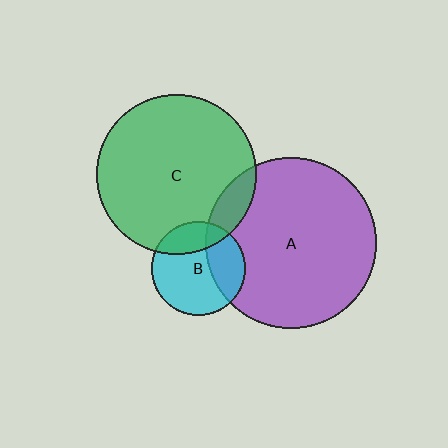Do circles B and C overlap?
Yes.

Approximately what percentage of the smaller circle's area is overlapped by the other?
Approximately 25%.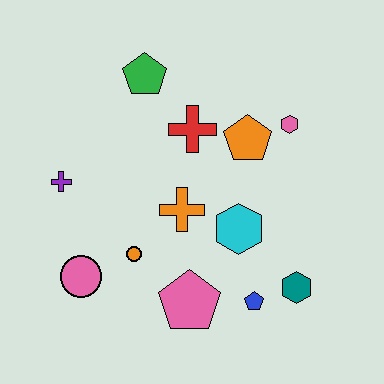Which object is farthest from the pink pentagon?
The green pentagon is farthest from the pink pentagon.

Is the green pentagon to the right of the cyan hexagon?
No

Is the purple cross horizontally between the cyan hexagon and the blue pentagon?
No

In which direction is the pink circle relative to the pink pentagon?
The pink circle is to the left of the pink pentagon.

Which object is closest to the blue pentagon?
The teal hexagon is closest to the blue pentagon.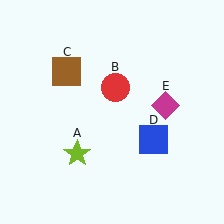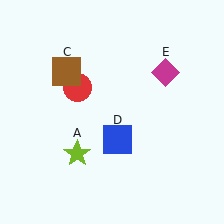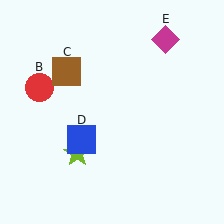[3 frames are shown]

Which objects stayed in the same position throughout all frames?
Lime star (object A) and brown square (object C) remained stationary.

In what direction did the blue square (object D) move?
The blue square (object D) moved left.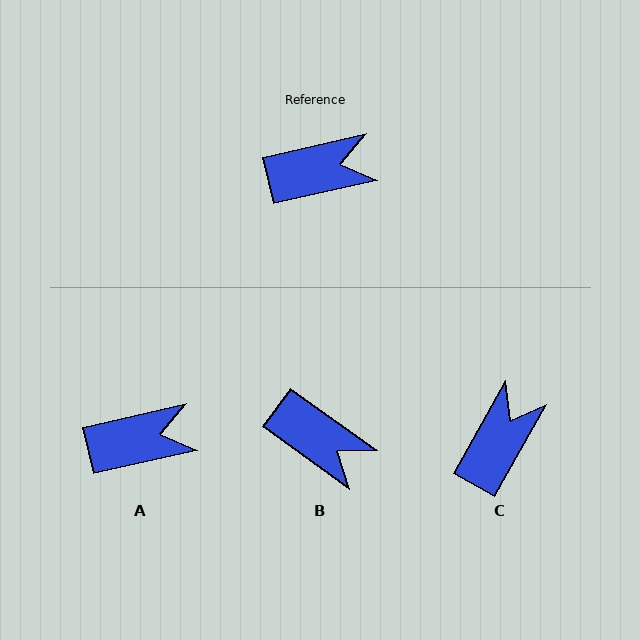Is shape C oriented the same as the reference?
No, it is off by about 48 degrees.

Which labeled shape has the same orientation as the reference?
A.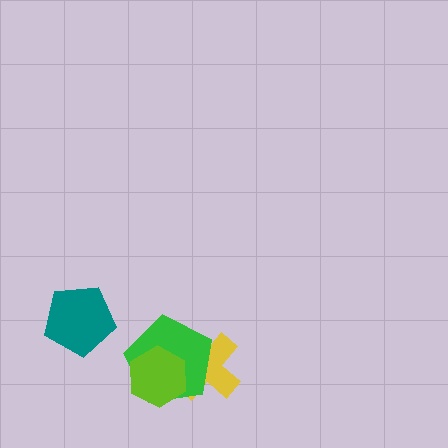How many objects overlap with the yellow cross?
2 objects overlap with the yellow cross.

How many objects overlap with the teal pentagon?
0 objects overlap with the teal pentagon.